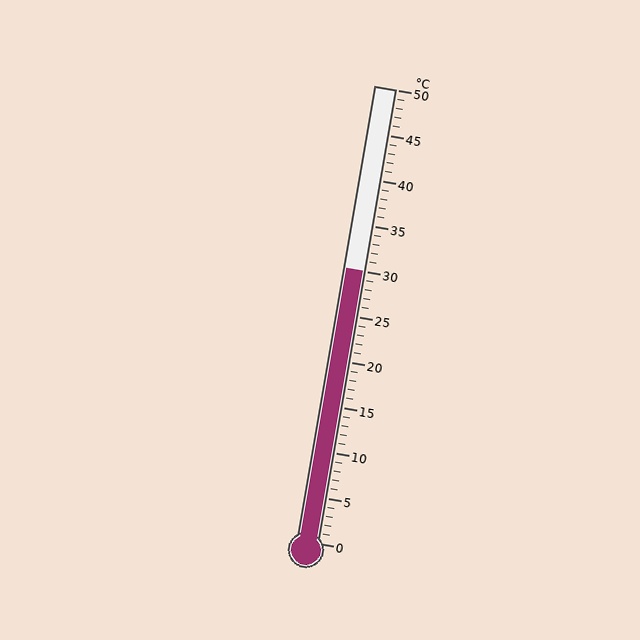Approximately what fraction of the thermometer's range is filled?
The thermometer is filled to approximately 60% of its range.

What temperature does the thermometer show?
The thermometer shows approximately 30°C.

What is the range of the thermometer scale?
The thermometer scale ranges from 0°C to 50°C.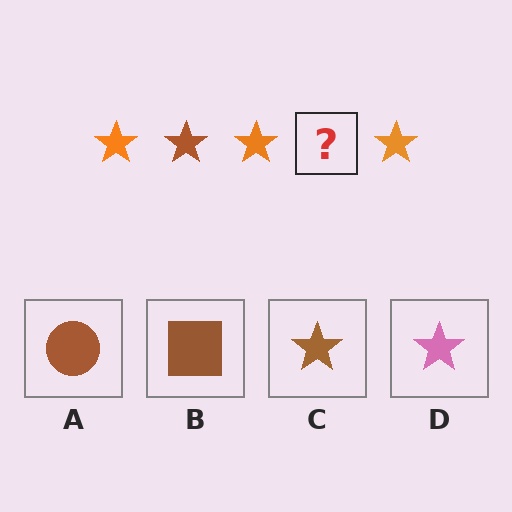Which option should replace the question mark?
Option C.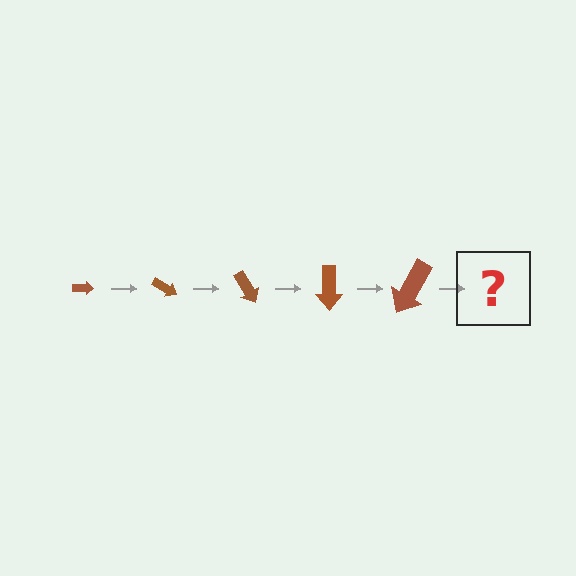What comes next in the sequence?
The next element should be an arrow, larger than the previous one and rotated 150 degrees from the start.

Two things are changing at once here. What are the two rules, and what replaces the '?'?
The two rules are that the arrow grows larger each step and it rotates 30 degrees each step. The '?' should be an arrow, larger than the previous one and rotated 150 degrees from the start.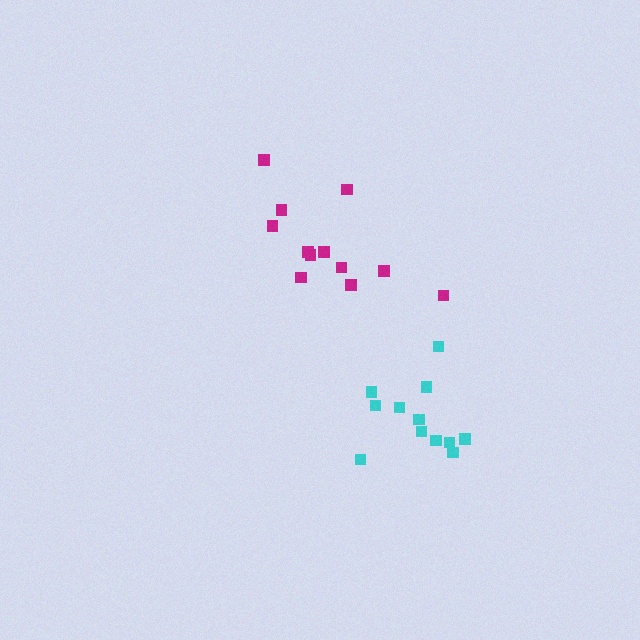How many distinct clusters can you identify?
There are 2 distinct clusters.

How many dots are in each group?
Group 1: 12 dots, Group 2: 12 dots (24 total).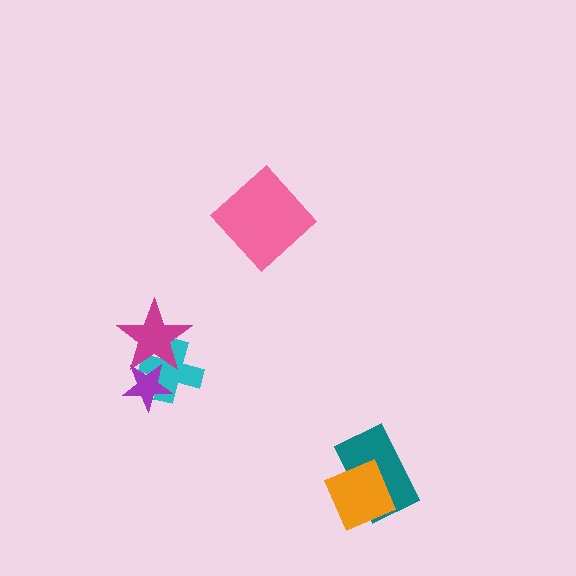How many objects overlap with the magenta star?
2 objects overlap with the magenta star.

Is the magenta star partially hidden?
Yes, it is partially covered by another shape.